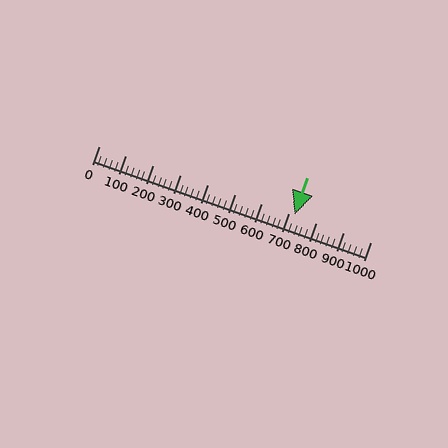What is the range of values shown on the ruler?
The ruler shows values from 0 to 1000.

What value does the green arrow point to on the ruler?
The green arrow points to approximately 720.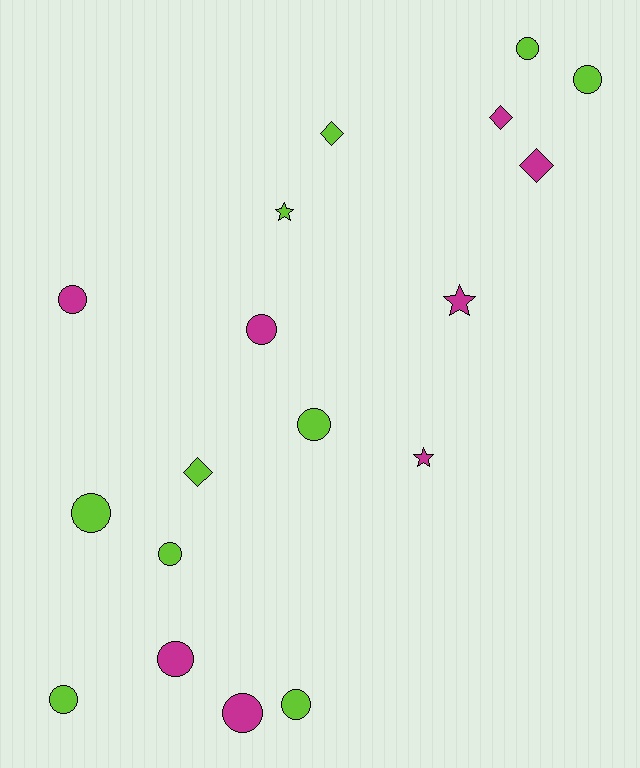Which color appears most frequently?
Lime, with 10 objects.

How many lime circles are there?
There are 7 lime circles.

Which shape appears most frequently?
Circle, with 11 objects.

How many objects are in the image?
There are 18 objects.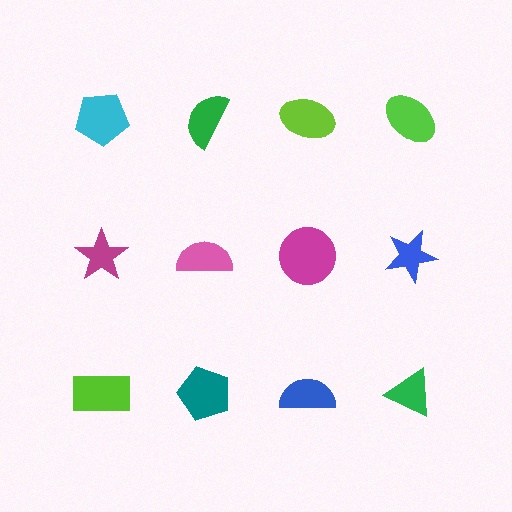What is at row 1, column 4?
A lime ellipse.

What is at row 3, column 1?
A lime rectangle.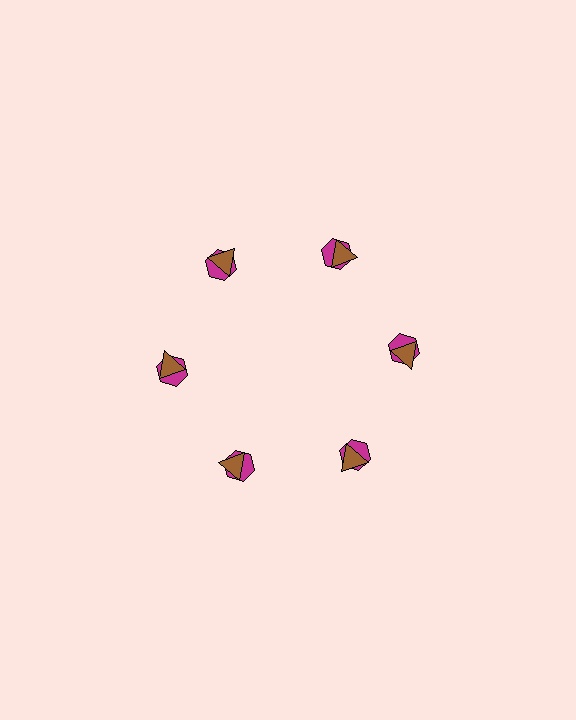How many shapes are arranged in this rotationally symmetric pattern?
There are 12 shapes, arranged in 6 groups of 2.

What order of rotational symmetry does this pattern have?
This pattern has 6-fold rotational symmetry.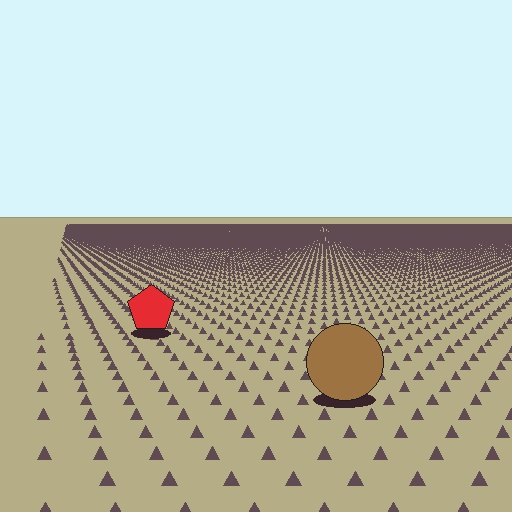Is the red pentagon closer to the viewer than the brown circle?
No. The brown circle is closer — you can tell from the texture gradient: the ground texture is coarser near it.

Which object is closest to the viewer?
The brown circle is closest. The texture marks near it are larger and more spread out.